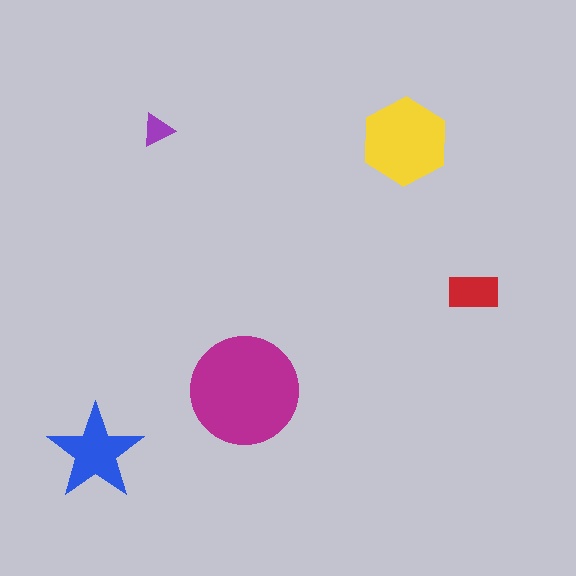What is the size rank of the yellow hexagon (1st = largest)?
2nd.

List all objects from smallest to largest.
The purple triangle, the red rectangle, the blue star, the yellow hexagon, the magenta circle.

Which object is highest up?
The purple triangle is topmost.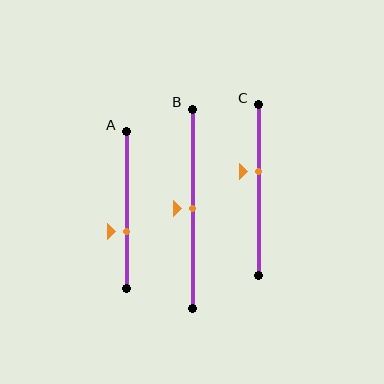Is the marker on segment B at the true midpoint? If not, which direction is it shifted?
Yes, the marker on segment B is at the true midpoint.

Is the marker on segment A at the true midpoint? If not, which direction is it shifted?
No, the marker on segment A is shifted downward by about 13% of the segment length.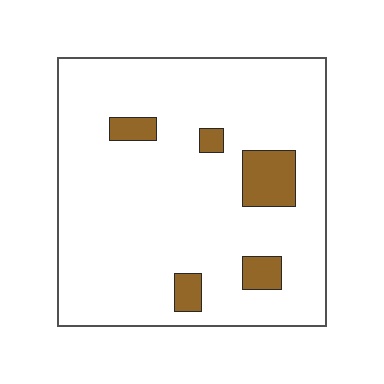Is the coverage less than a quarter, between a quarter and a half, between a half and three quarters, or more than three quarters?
Less than a quarter.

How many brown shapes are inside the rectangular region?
5.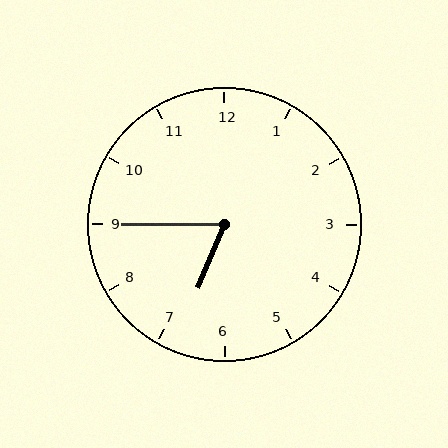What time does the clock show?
6:45.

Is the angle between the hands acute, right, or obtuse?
It is acute.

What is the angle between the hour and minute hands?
Approximately 68 degrees.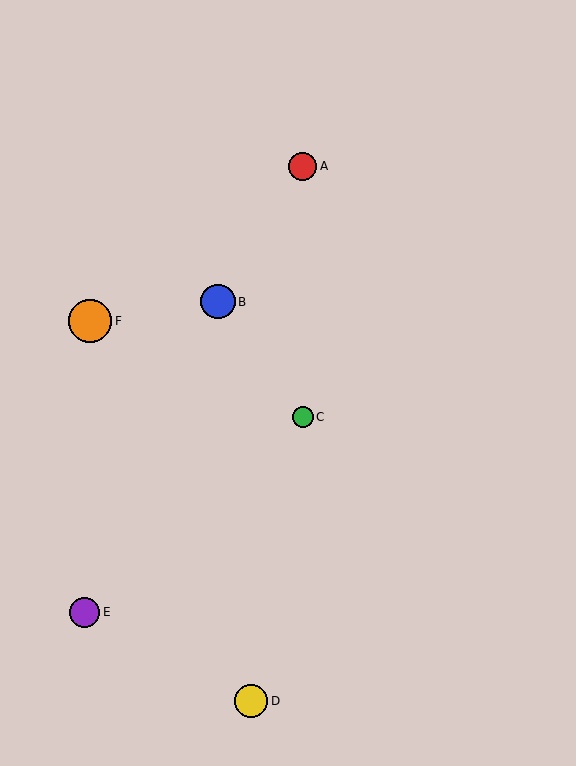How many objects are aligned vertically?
2 objects (A, C) are aligned vertically.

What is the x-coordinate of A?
Object A is at x≈303.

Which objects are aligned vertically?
Objects A, C are aligned vertically.